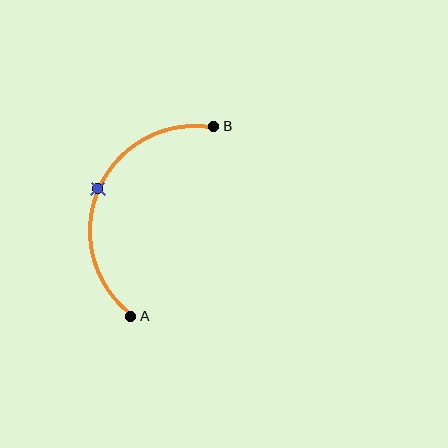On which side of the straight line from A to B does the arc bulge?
The arc bulges to the left of the straight line connecting A and B.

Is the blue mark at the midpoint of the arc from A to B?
Yes. The blue mark lies on the arc at equal arc-length from both A and B — it is the arc midpoint.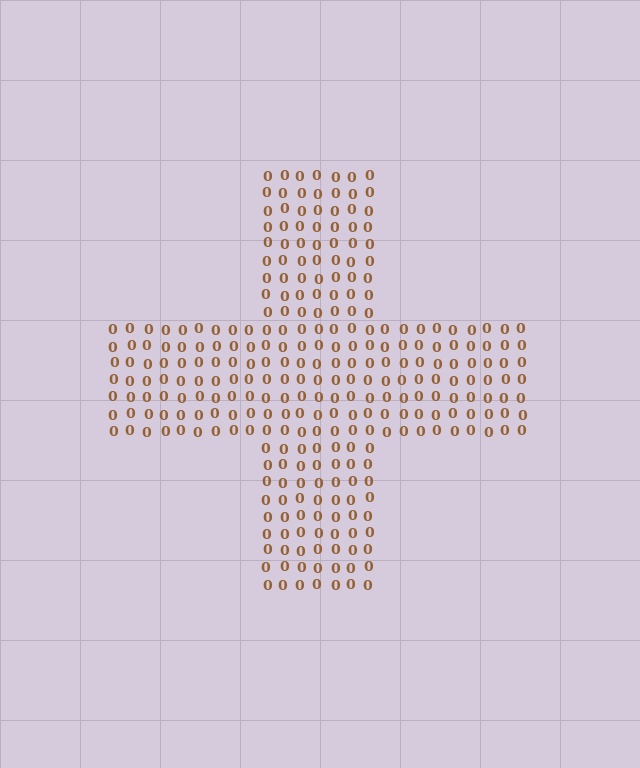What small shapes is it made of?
It is made of small digit 0's.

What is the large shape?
The large shape is a cross.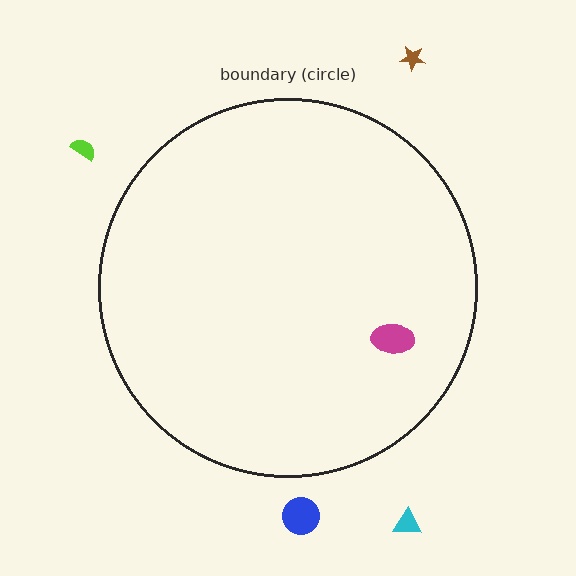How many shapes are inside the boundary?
1 inside, 4 outside.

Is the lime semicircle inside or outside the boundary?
Outside.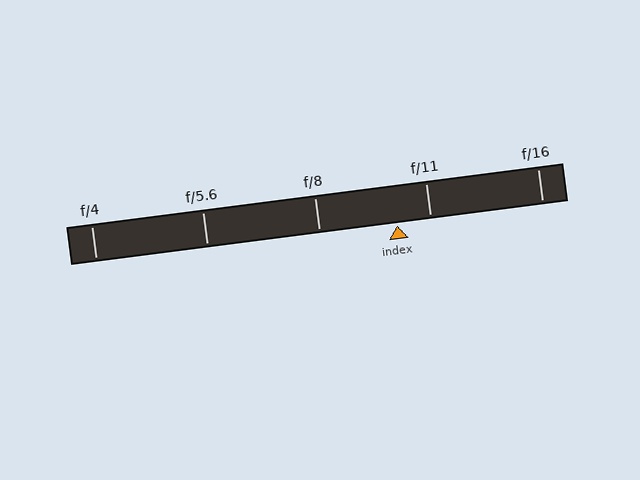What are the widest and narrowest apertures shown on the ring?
The widest aperture shown is f/4 and the narrowest is f/16.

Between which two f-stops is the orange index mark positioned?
The index mark is between f/8 and f/11.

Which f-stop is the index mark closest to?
The index mark is closest to f/11.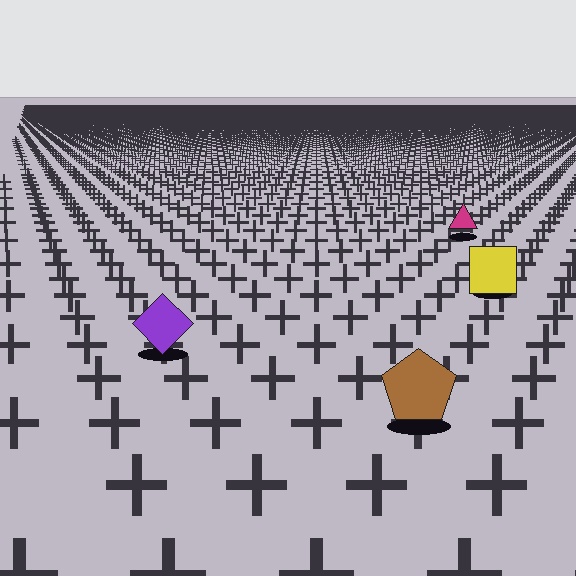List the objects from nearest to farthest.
From nearest to farthest: the brown pentagon, the purple diamond, the yellow square, the magenta triangle.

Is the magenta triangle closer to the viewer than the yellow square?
No. The yellow square is closer — you can tell from the texture gradient: the ground texture is coarser near it.